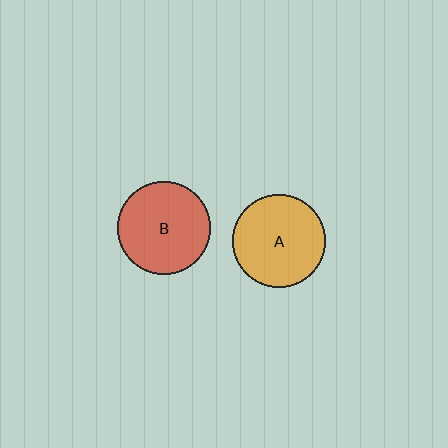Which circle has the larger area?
Circle B (red).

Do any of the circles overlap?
No, none of the circles overlap.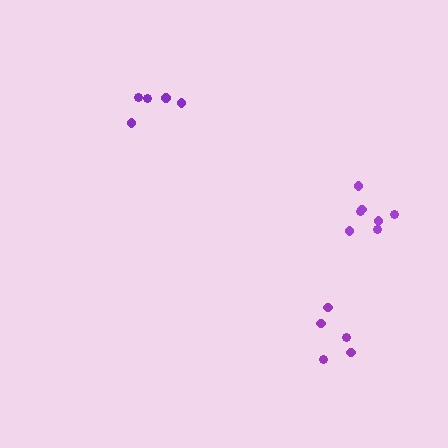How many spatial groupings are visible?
There are 3 spatial groupings.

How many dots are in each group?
Group 1: 7 dots, Group 2: 5 dots, Group 3: 5 dots (17 total).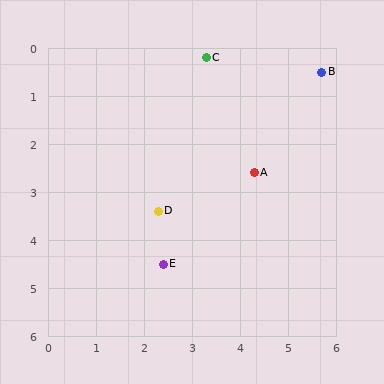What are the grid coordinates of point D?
Point D is at approximately (2.3, 3.4).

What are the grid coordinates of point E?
Point E is at approximately (2.4, 4.5).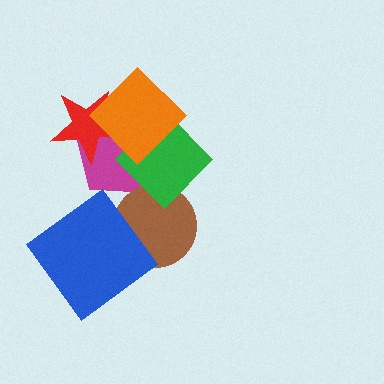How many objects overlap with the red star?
2 objects overlap with the red star.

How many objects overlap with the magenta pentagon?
3 objects overlap with the magenta pentagon.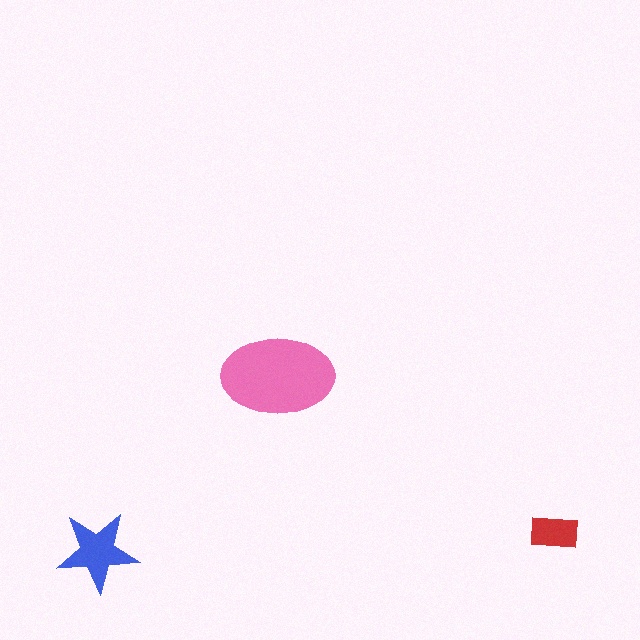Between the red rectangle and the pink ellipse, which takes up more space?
The pink ellipse.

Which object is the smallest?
The red rectangle.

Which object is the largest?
The pink ellipse.